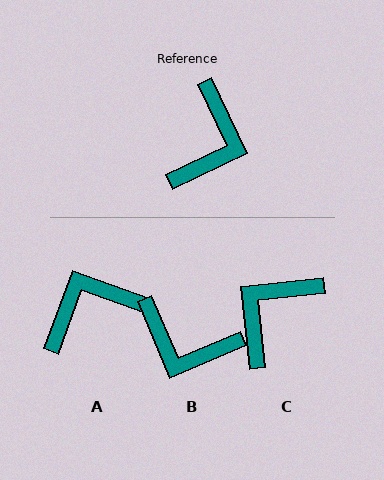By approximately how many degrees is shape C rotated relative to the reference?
Approximately 160 degrees counter-clockwise.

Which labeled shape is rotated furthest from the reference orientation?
C, about 160 degrees away.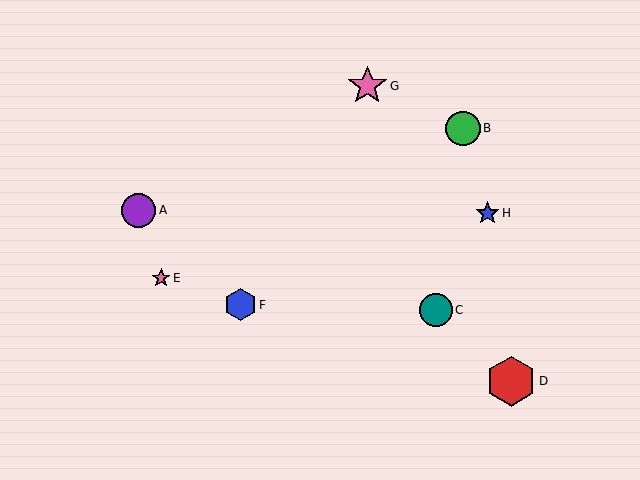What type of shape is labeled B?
Shape B is a green circle.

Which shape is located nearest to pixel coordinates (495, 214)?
The blue star (labeled H) at (487, 213) is nearest to that location.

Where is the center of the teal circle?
The center of the teal circle is at (436, 310).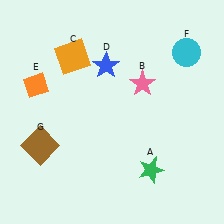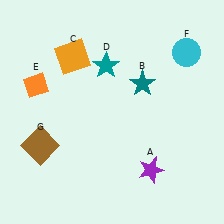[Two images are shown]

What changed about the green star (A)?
In Image 1, A is green. In Image 2, it changed to purple.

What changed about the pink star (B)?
In Image 1, B is pink. In Image 2, it changed to teal.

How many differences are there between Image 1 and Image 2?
There are 3 differences between the two images.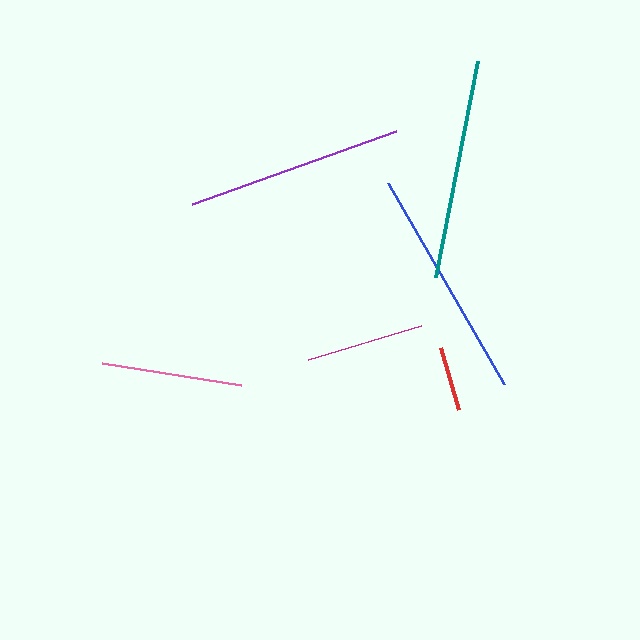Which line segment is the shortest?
The red line is the shortest at approximately 64 pixels.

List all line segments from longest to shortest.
From longest to shortest: blue, teal, purple, pink, magenta, red.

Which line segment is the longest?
The blue line is the longest at approximately 233 pixels.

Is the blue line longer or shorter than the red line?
The blue line is longer than the red line.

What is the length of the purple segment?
The purple segment is approximately 217 pixels long.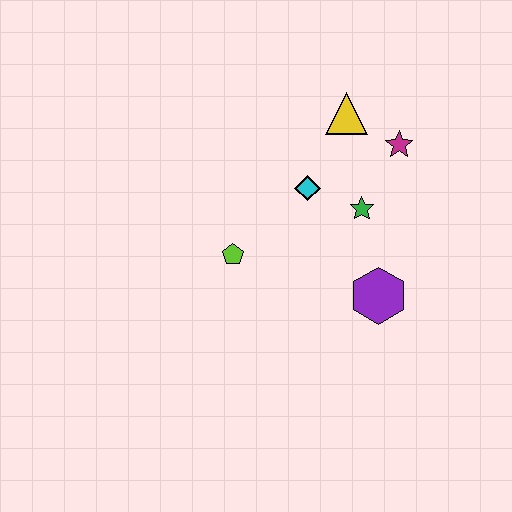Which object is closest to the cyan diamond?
The green star is closest to the cyan diamond.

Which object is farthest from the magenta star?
The lime pentagon is farthest from the magenta star.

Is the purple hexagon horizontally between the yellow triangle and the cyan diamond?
No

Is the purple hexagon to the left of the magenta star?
Yes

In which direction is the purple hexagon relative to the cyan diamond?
The purple hexagon is below the cyan diamond.